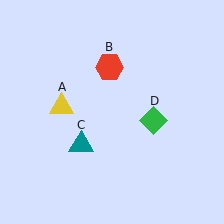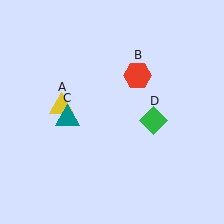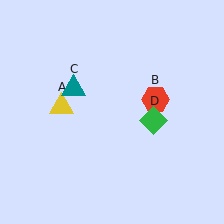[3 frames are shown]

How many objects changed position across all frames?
2 objects changed position: red hexagon (object B), teal triangle (object C).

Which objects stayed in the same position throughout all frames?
Yellow triangle (object A) and green diamond (object D) remained stationary.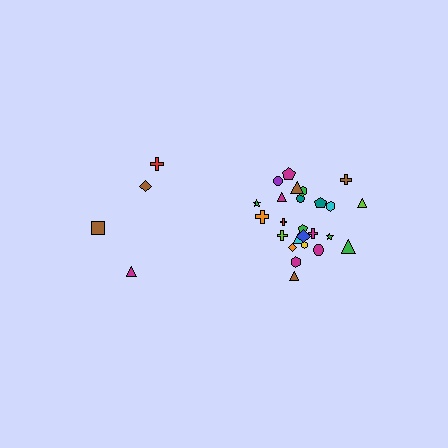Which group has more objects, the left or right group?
The right group.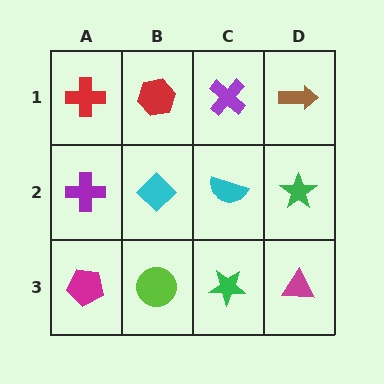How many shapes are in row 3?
4 shapes.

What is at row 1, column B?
A red hexagon.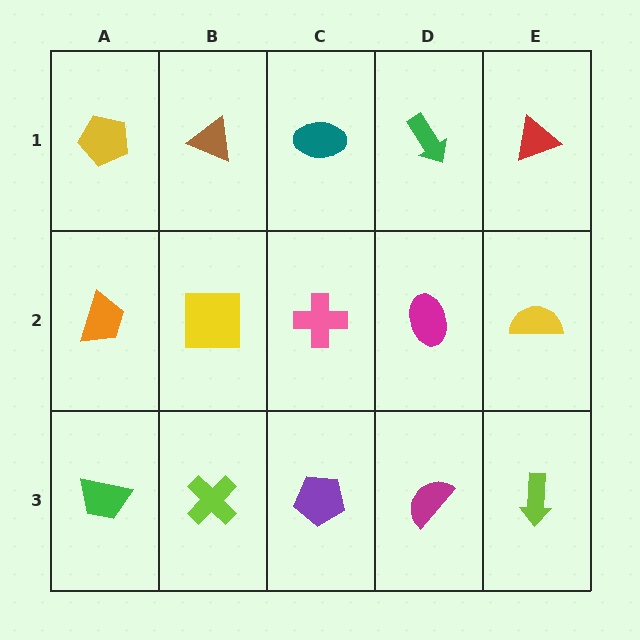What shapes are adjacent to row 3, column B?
A yellow square (row 2, column B), a green trapezoid (row 3, column A), a purple pentagon (row 3, column C).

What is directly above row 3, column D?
A magenta ellipse.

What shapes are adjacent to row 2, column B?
A brown triangle (row 1, column B), a lime cross (row 3, column B), an orange trapezoid (row 2, column A), a pink cross (row 2, column C).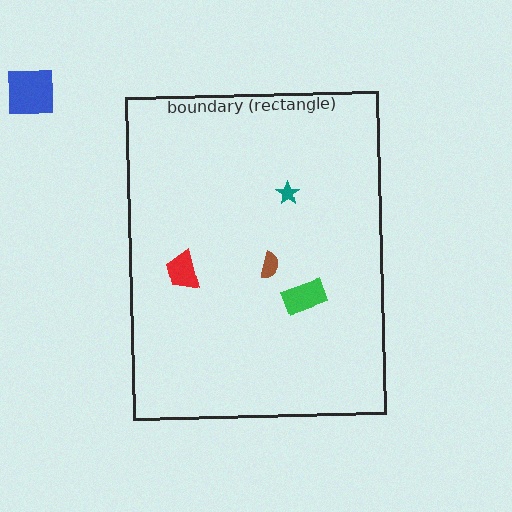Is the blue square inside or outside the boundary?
Outside.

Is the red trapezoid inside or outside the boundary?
Inside.